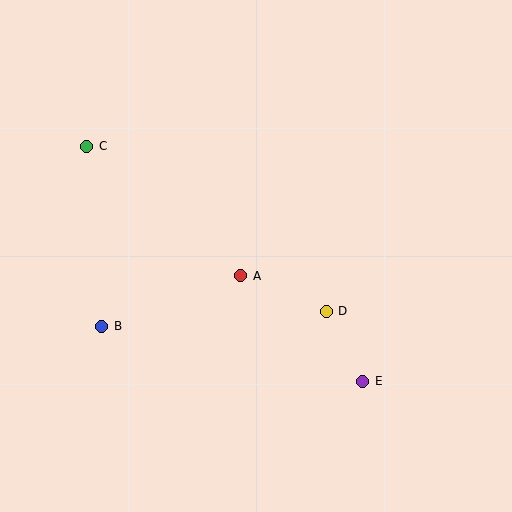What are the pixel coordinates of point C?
Point C is at (87, 146).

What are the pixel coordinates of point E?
Point E is at (363, 381).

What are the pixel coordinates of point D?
Point D is at (326, 311).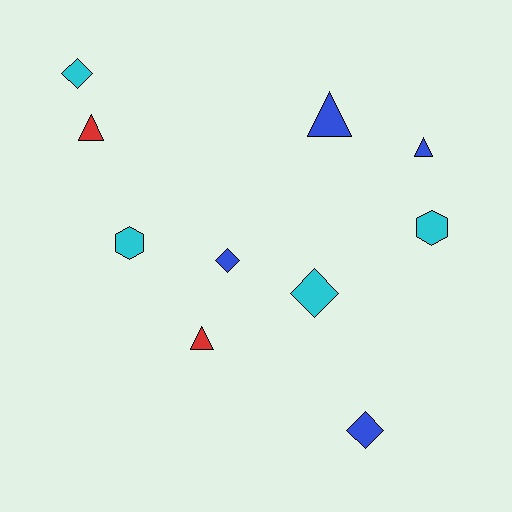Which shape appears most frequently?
Triangle, with 4 objects.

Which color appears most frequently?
Cyan, with 4 objects.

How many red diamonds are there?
There are no red diamonds.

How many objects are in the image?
There are 10 objects.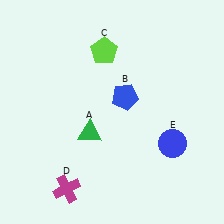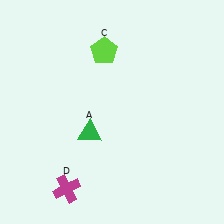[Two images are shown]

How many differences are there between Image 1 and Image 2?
There are 2 differences between the two images.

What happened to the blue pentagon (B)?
The blue pentagon (B) was removed in Image 2. It was in the top-right area of Image 1.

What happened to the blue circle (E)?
The blue circle (E) was removed in Image 2. It was in the bottom-right area of Image 1.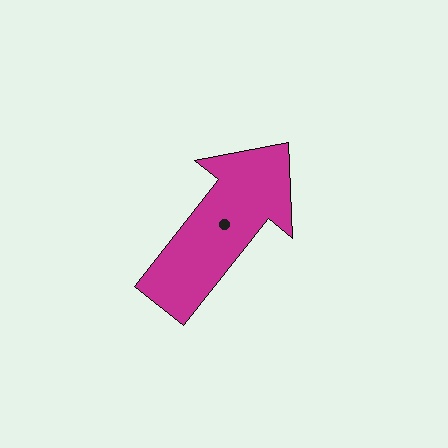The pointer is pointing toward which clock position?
Roughly 1 o'clock.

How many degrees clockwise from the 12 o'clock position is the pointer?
Approximately 38 degrees.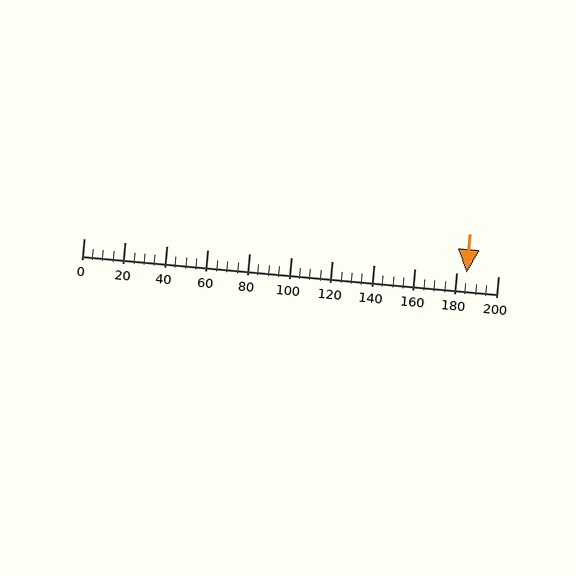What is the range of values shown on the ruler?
The ruler shows values from 0 to 200.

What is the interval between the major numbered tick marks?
The major tick marks are spaced 20 units apart.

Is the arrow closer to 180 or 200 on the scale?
The arrow is closer to 180.